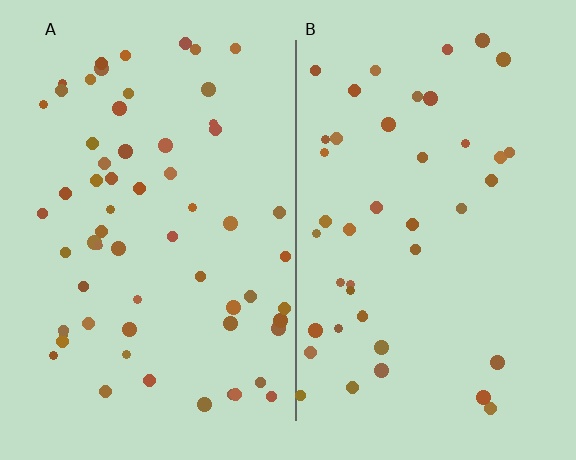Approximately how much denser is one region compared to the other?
Approximately 1.4× — region A over region B.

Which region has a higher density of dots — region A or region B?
A (the left).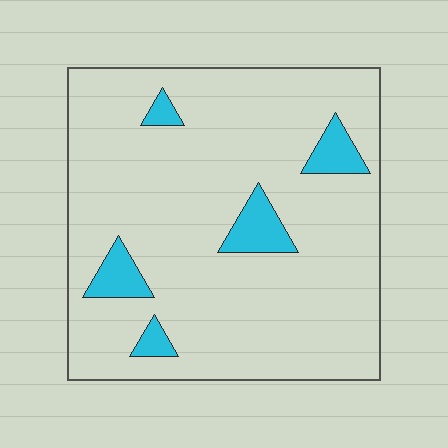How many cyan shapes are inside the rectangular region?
5.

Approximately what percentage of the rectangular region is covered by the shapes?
Approximately 10%.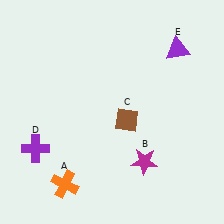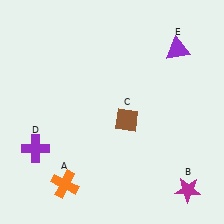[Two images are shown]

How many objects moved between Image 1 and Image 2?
1 object moved between the two images.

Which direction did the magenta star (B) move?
The magenta star (B) moved right.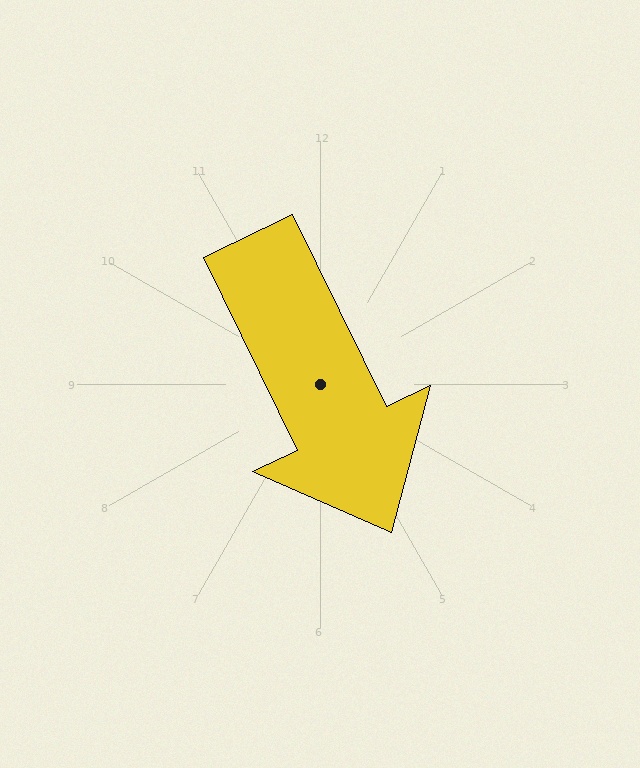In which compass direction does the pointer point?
Southeast.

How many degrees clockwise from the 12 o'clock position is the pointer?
Approximately 154 degrees.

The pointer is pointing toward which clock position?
Roughly 5 o'clock.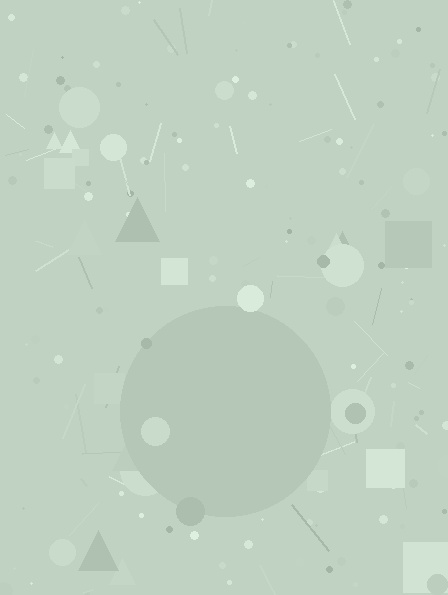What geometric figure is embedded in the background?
A circle is embedded in the background.